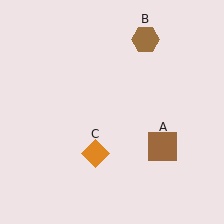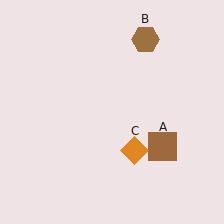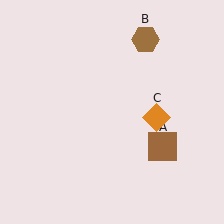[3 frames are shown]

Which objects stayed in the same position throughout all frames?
Brown square (object A) and brown hexagon (object B) remained stationary.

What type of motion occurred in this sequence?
The orange diamond (object C) rotated counterclockwise around the center of the scene.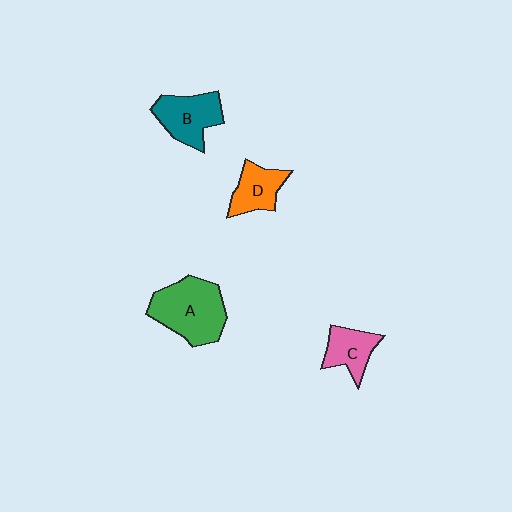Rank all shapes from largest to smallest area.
From largest to smallest: A (green), B (teal), D (orange), C (pink).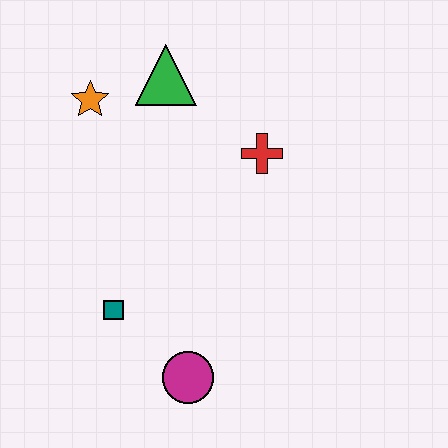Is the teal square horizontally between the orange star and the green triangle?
Yes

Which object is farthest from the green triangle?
The magenta circle is farthest from the green triangle.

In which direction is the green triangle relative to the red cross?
The green triangle is to the left of the red cross.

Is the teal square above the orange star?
No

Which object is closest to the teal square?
The magenta circle is closest to the teal square.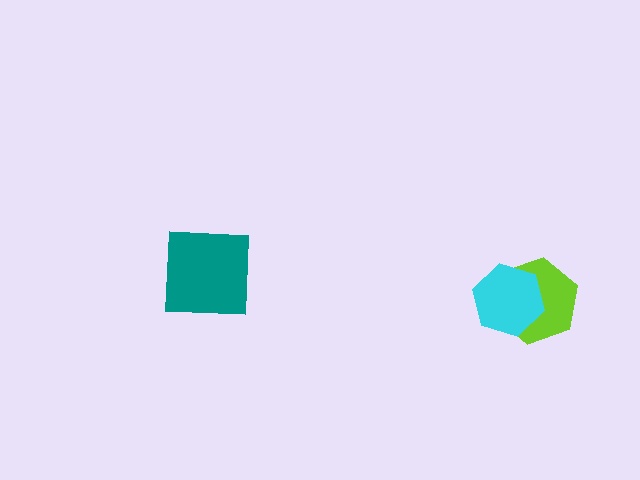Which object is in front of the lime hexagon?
The cyan hexagon is in front of the lime hexagon.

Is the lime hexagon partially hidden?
Yes, it is partially covered by another shape.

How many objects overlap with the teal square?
0 objects overlap with the teal square.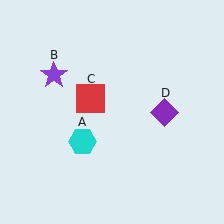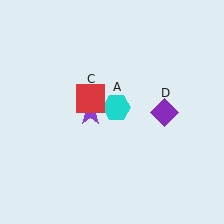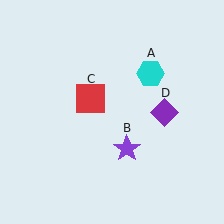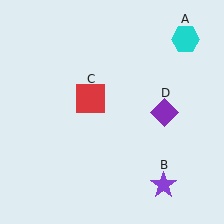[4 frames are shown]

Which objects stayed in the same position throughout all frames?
Red square (object C) and purple diamond (object D) remained stationary.